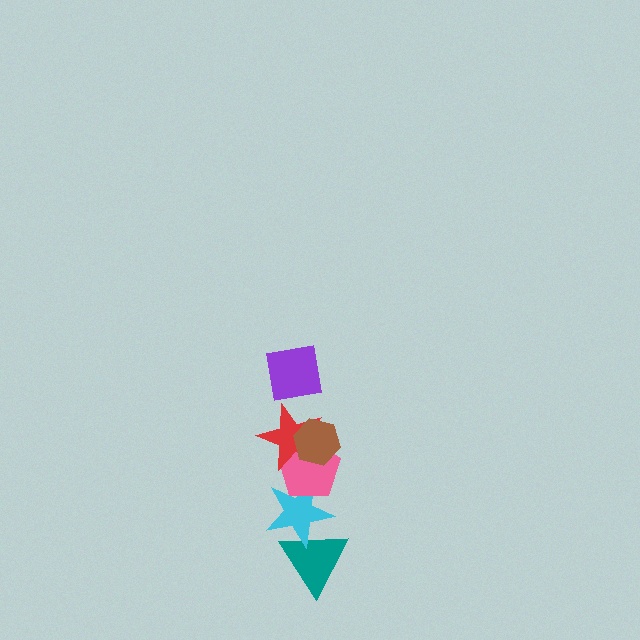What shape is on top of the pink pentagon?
The red star is on top of the pink pentagon.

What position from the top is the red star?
The red star is 3rd from the top.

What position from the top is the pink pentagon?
The pink pentagon is 4th from the top.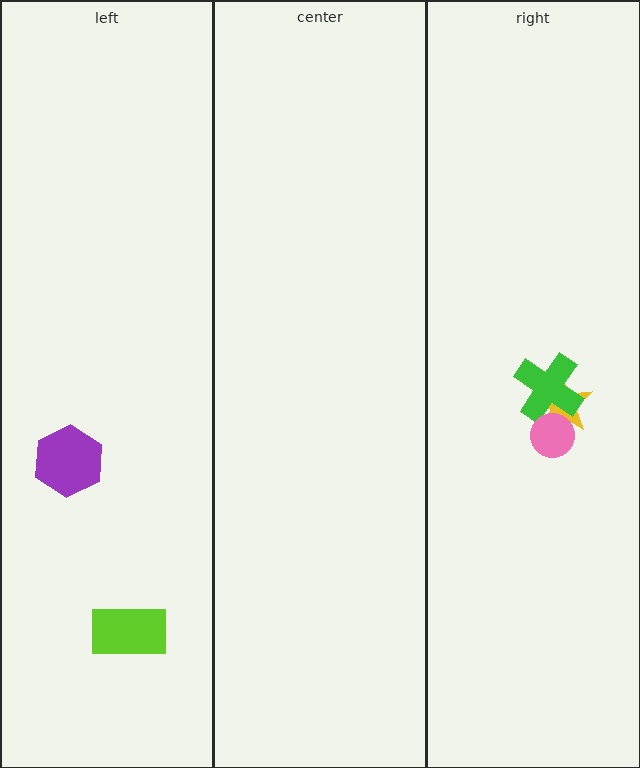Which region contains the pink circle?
The right region.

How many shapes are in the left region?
2.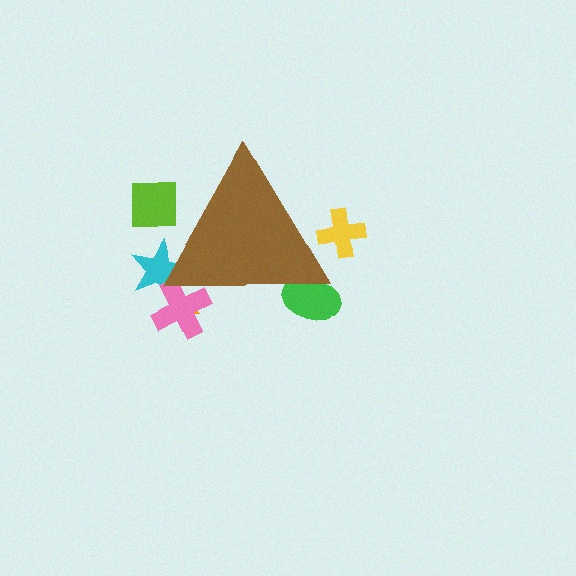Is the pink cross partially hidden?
Yes, the pink cross is partially hidden behind the brown triangle.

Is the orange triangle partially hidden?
Yes, the orange triangle is partially hidden behind the brown triangle.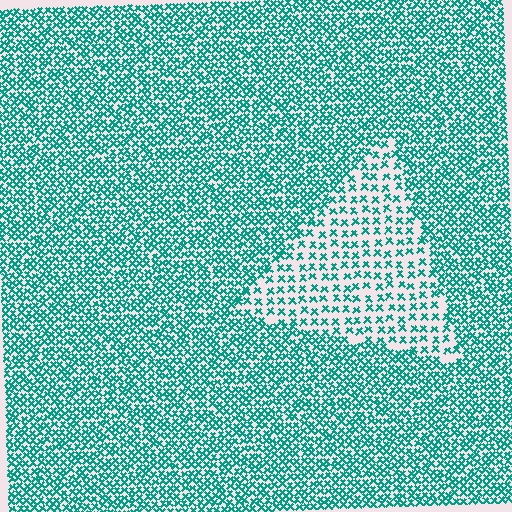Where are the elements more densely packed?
The elements are more densely packed outside the triangle boundary.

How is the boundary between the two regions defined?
The boundary is defined by a change in element density (approximately 2.1x ratio). All elements are the same color, size, and shape.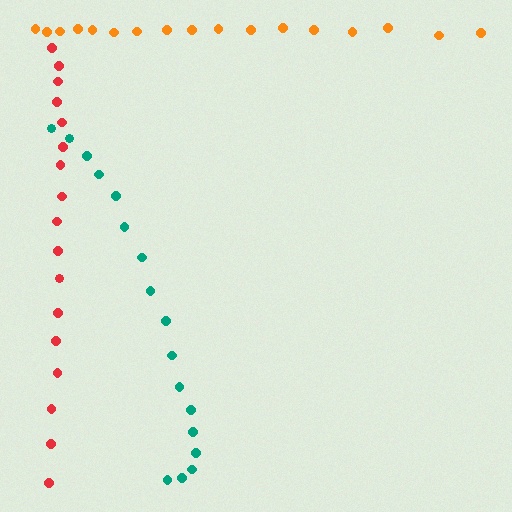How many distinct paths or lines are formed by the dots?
There are 3 distinct paths.